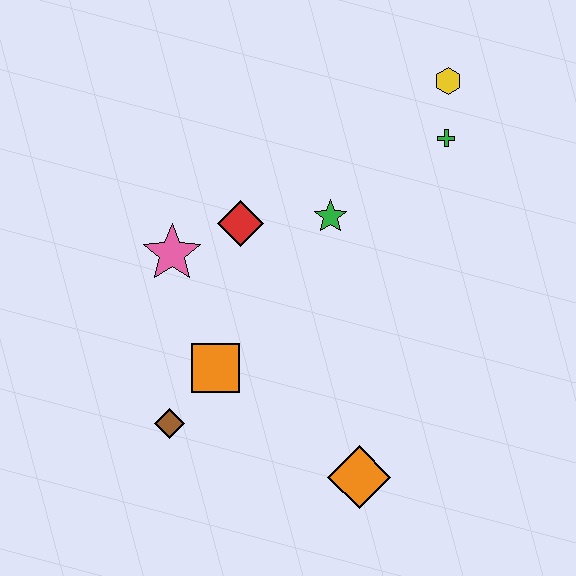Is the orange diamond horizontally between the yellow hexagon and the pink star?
Yes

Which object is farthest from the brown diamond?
The yellow hexagon is farthest from the brown diamond.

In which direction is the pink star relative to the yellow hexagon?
The pink star is to the left of the yellow hexagon.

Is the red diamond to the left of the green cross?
Yes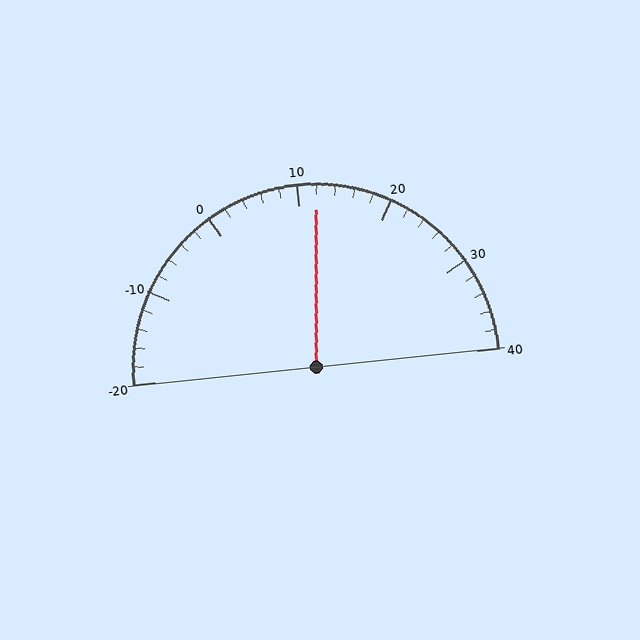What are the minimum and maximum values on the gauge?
The gauge ranges from -20 to 40.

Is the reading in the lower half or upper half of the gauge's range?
The reading is in the upper half of the range (-20 to 40).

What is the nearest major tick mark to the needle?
The nearest major tick mark is 10.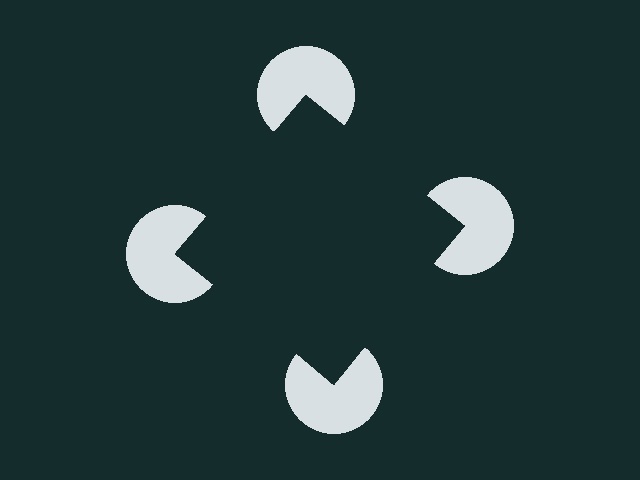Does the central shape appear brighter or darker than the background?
It typically appears slightly darker than the background, even though no actual brightness change is drawn.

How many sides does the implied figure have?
4 sides.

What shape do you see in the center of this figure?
An illusory square — its edges are inferred from the aligned wedge cuts in the pac-man discs, not physically drawn.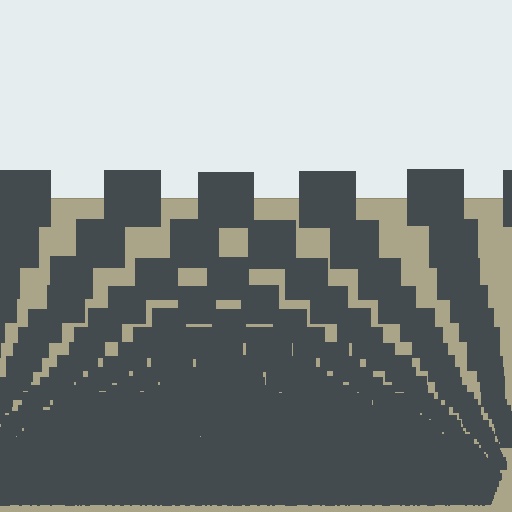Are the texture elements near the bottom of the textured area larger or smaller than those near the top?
Smaller. The gradient is inverted — elements near the bottom are smaller and denser.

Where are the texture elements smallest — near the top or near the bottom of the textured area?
Near the bottom.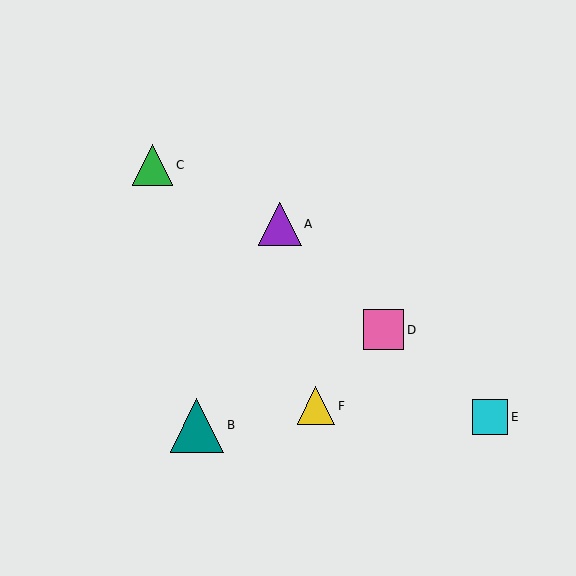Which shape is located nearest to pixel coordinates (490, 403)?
The cyan square (labeled E) at (490, 417) is nearest to that location.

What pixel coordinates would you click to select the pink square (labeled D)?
Click at (384, 330) to select the pink square D.